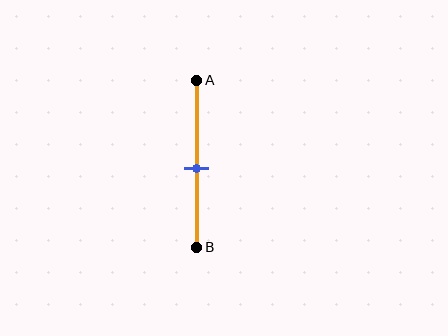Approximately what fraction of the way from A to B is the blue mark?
The blue mark is approximately 55% of the way from A to B.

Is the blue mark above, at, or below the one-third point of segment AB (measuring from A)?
The blue mark is below the one-third point of segment AB.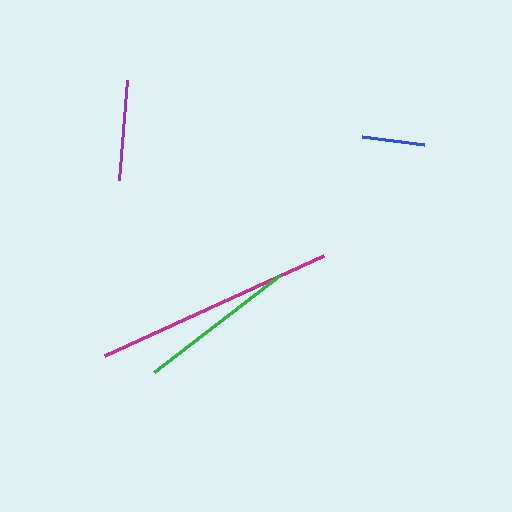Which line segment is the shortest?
The blue line is the shortest at approximately 62 pixels.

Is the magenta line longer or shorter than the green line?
The magenta line is longer than the green line.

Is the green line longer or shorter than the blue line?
The green line is longer than the blue line.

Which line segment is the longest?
The magenta line is the longest at approximately 241 pixels.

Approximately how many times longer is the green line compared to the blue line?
The green line is approximately 2.5 times the length of the blue line.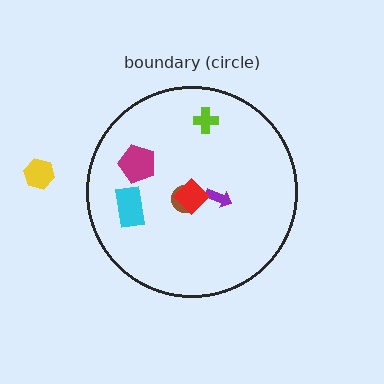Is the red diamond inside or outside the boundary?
Inside.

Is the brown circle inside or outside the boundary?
Inside.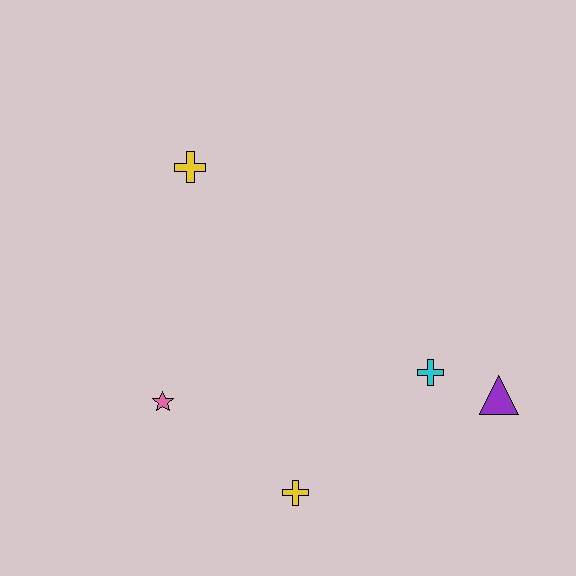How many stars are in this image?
There is 1 star.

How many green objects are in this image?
There are no green objects.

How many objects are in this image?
There are 5 objects.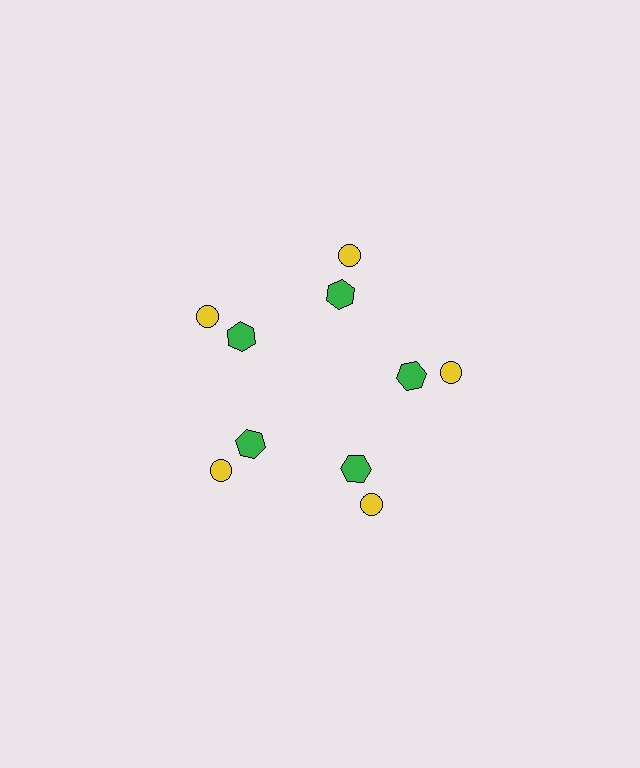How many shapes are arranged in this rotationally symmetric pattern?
There are 10 shapes, arranged in 5 groups of 2.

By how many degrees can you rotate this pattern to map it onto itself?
The pattern maps onto itself every 72 degrees of rotation.